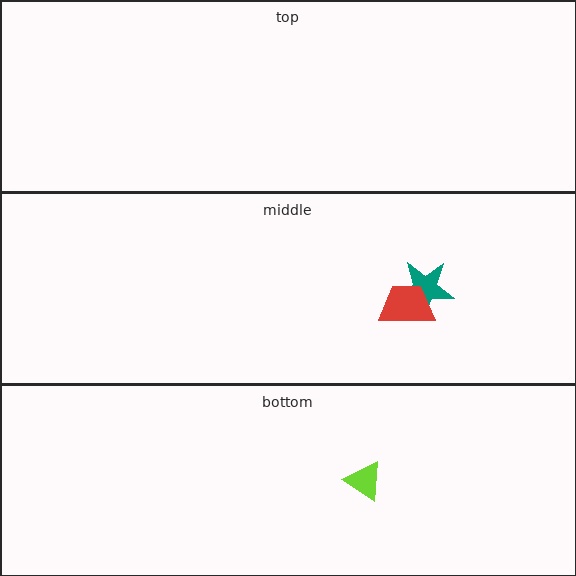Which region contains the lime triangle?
The bottom region.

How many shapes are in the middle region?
2.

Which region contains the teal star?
The middle region.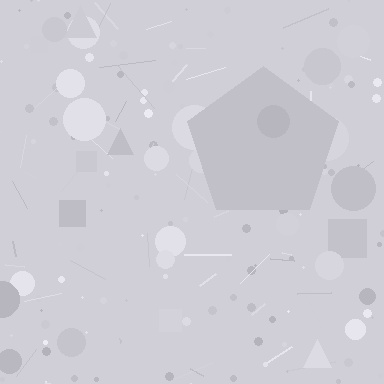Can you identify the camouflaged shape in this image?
The camouflaged shape is a pentagon.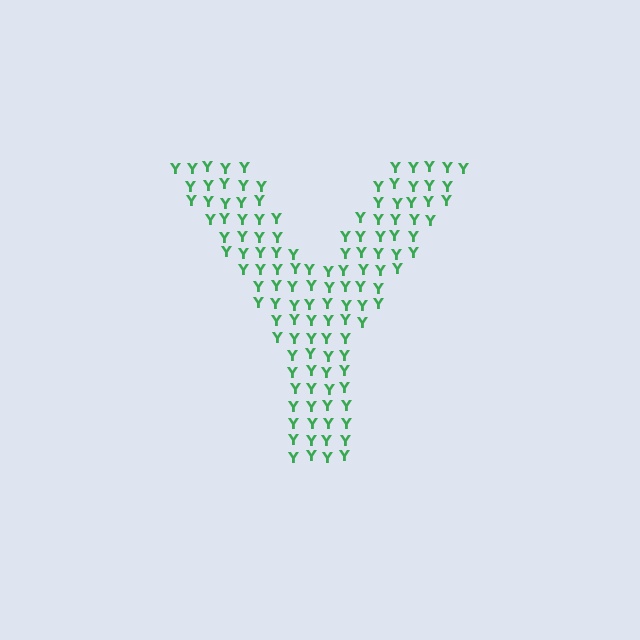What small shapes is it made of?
It is made of small letter Y's.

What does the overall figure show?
The overall figure shows the letter Y.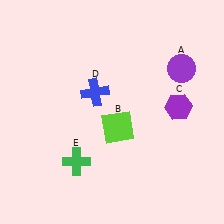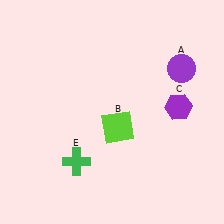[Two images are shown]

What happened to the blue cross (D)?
The blue cross (D) was removed in Image 2. It was in the top-left area of Image 1.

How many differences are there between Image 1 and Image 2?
There is 1 difference between the two images.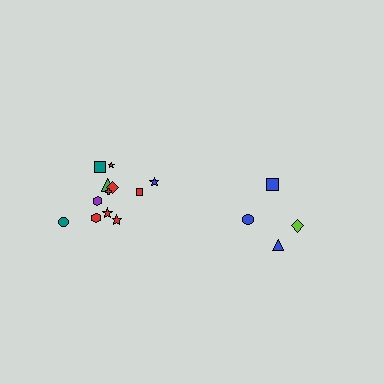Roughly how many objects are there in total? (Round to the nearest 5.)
Roughly 15 objects in total.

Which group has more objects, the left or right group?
The left group.